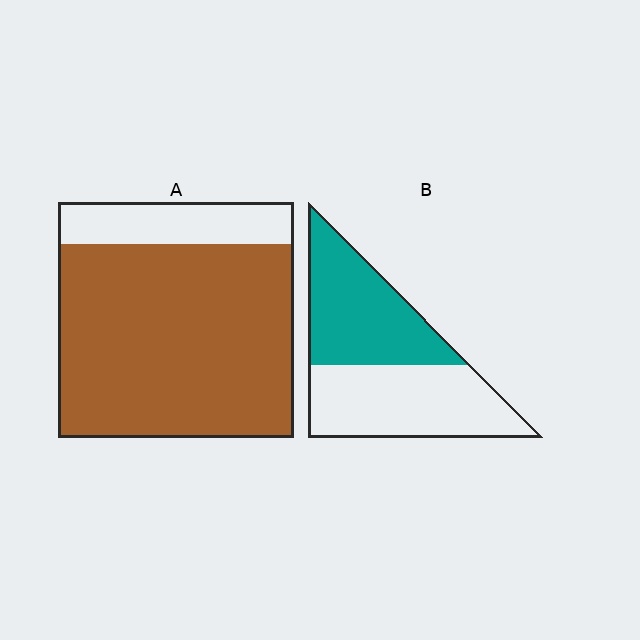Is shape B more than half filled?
Roughly half.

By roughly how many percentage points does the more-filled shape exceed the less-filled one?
By roughly 35 percentage points (A over B).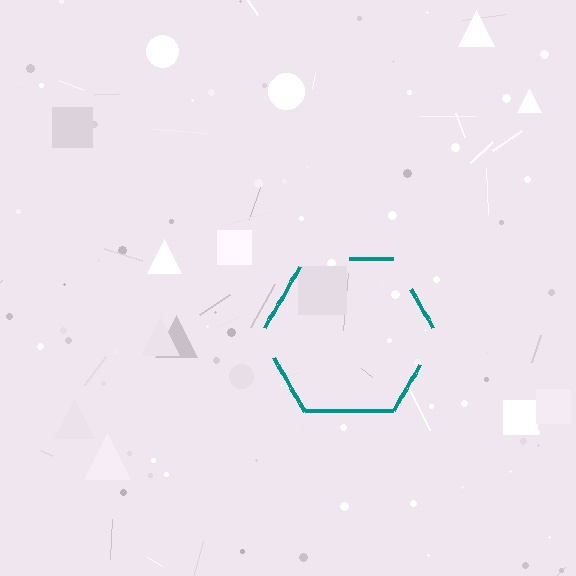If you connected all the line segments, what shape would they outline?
They would outline a hexagon.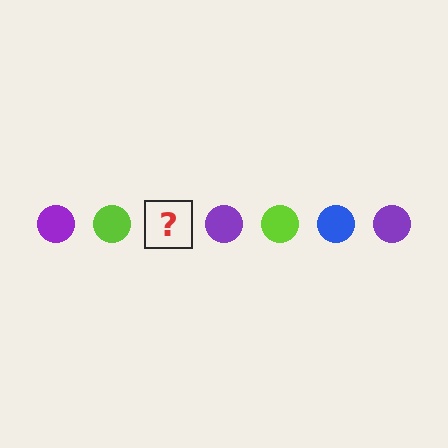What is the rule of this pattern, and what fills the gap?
The rule is that the pattern cycles through purple, lime, blue circles. The gap should be filled with a blue circle.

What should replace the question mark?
The question mark should be replaced with a blue circle.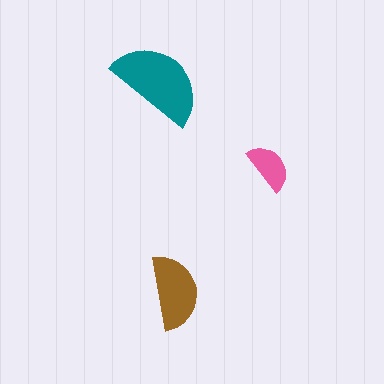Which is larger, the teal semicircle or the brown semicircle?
The teal one.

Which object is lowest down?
The brown semicircle is bottommost.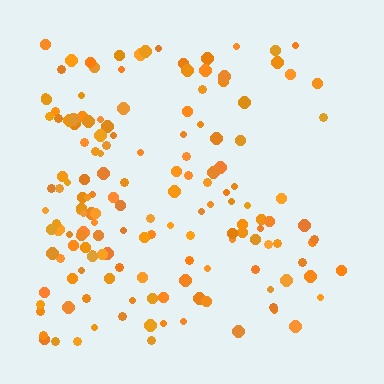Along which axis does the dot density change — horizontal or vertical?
Horizontal.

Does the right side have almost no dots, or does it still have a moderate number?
Still a moderate number, just noticeably fewer than the left.